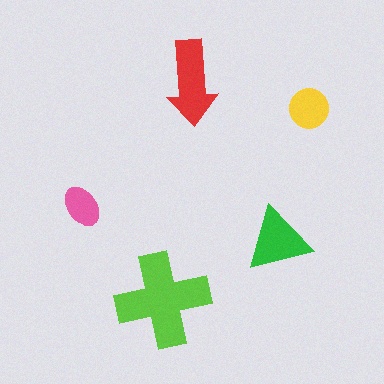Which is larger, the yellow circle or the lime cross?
The lime cross.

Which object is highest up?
The red arrow is topmost.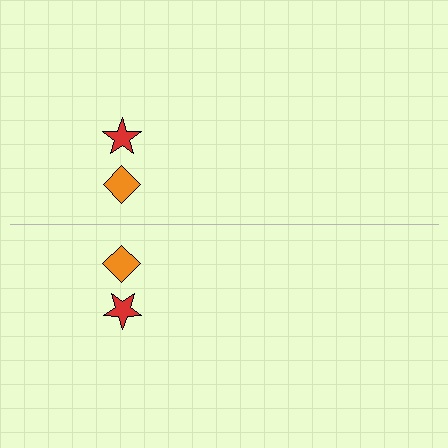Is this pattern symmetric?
Yes, this pattern has bilateral (reflection) symmetry.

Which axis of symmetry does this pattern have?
The pattern has a horizontal axis of symmetry running through the center of the image.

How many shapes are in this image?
There are 4 shapes in this image.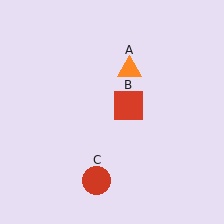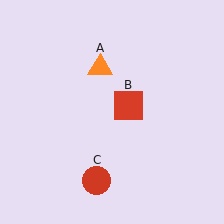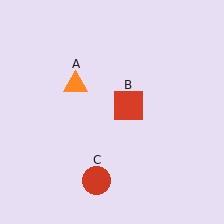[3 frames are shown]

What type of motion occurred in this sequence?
The orange triangle (object A) rotated counterclockwise around the center of the scene.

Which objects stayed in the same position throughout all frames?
Red square (object B) and red circle (object C) remained stationary.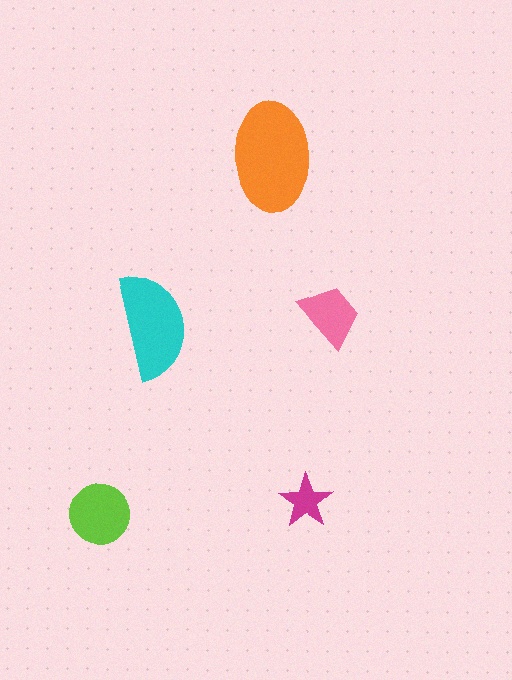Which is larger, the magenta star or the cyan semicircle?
The cyan semicircle.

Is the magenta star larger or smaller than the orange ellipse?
Smaller.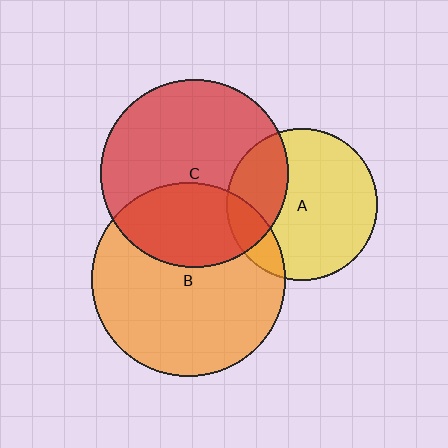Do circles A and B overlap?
Yes.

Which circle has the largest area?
Circle B (orange).